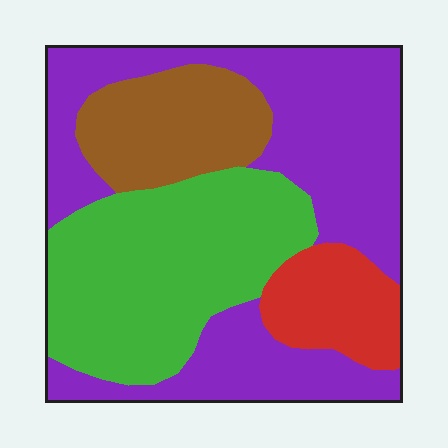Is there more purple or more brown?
Purple.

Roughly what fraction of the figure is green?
Green covers roughly 30% of the figure.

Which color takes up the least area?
Red, at roughly 10%.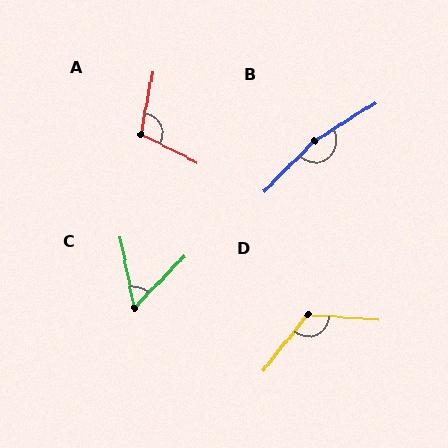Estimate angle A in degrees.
Approximately 106 degrees.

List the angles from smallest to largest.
C (55°), A (106°), D (125°), B (167°).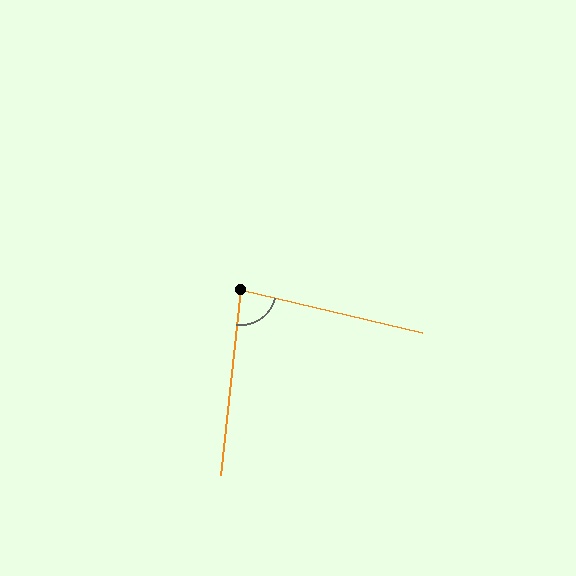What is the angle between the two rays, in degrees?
Approximately 83 degrees.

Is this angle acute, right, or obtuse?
It is acute.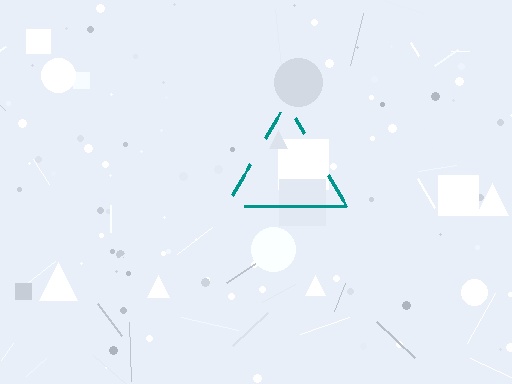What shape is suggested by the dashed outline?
The dashed outline suggests a triangle.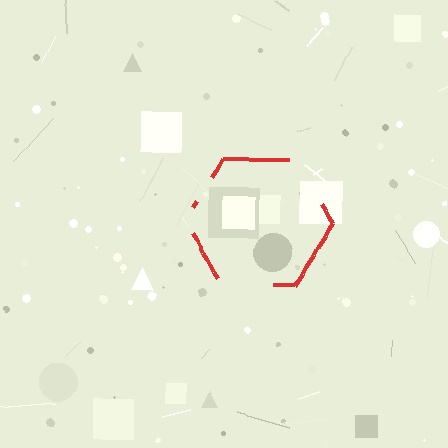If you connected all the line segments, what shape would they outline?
They would outline a hexagon.